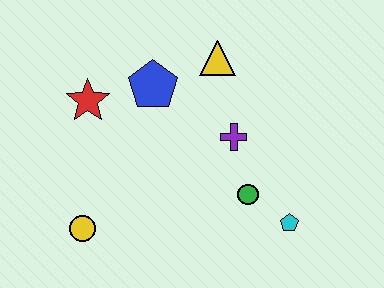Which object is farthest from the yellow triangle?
The yellow circle is farthest from the yellow triangle.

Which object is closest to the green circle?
The cyan pentagon is closest to the green circle.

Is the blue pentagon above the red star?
Yes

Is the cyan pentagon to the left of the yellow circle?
No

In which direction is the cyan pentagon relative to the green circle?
The cyan pentagon is to the right of the green circle.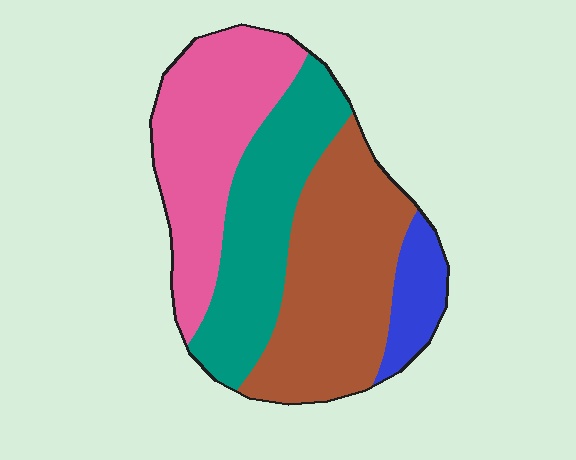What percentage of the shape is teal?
Teal takes up about one quarter (1/4) of the shape.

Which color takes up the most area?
Brown, at roughly 35%.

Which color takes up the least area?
Blue, at roughly 10%.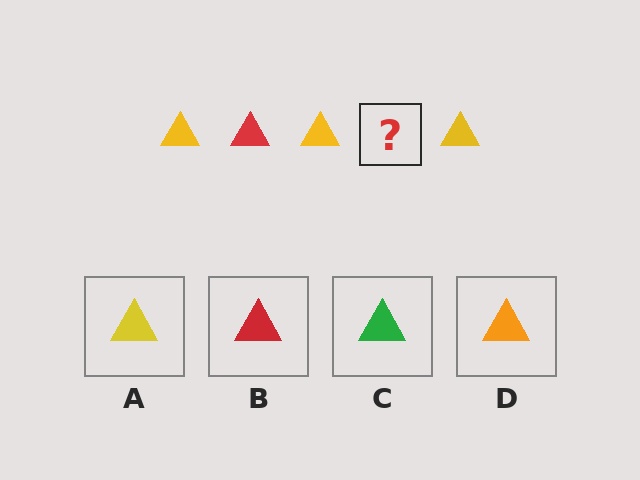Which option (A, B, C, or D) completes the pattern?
B.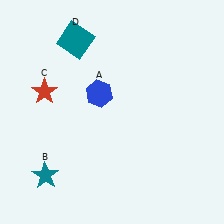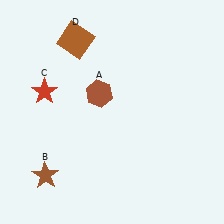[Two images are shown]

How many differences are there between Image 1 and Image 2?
There are 3 differences between the two images.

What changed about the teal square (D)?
In Image 1, D is teal. In Image 2, it changed to brown.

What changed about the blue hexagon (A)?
In Image 1, A is blue. In Image 2, it changed to brown.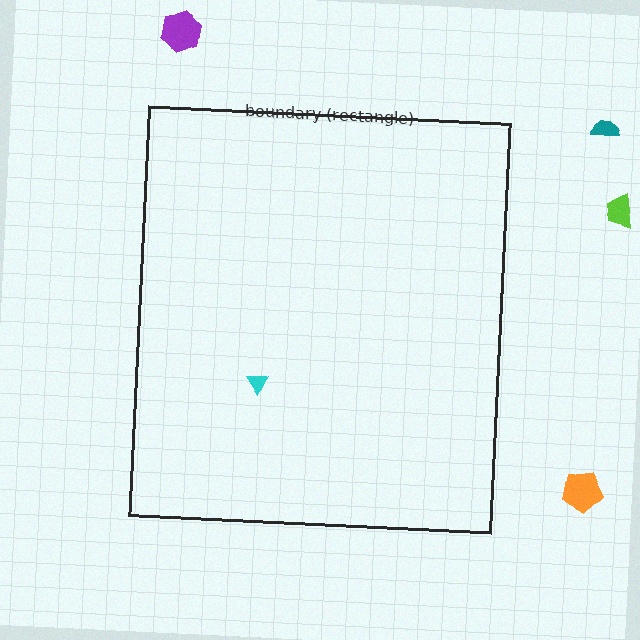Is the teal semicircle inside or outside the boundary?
Outside.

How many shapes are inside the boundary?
1 inside, 4 outside.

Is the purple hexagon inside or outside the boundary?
Outside.